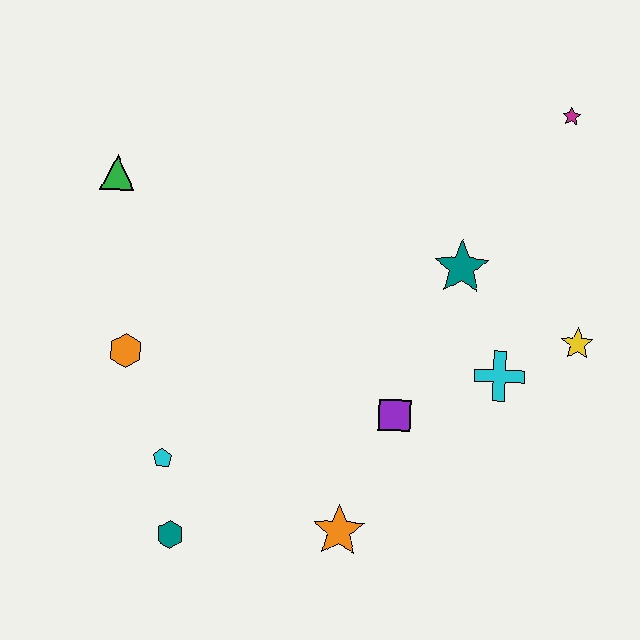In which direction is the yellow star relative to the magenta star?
The yellow star is below the magenta star.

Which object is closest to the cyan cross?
The yellow star is closest to the cyan cross.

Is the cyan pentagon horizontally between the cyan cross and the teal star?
No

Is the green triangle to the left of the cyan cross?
Yes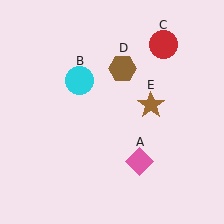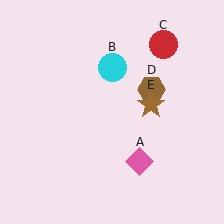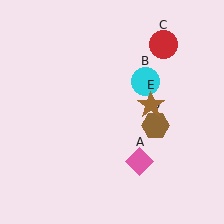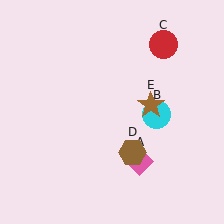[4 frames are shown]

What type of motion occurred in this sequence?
The cyan circle (object B), brown hexagon (object D) rotated clockwise around the center of the scene.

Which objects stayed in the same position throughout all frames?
Pink diamond (object A) and red circle (object C) and brown star (object E) remained stationary.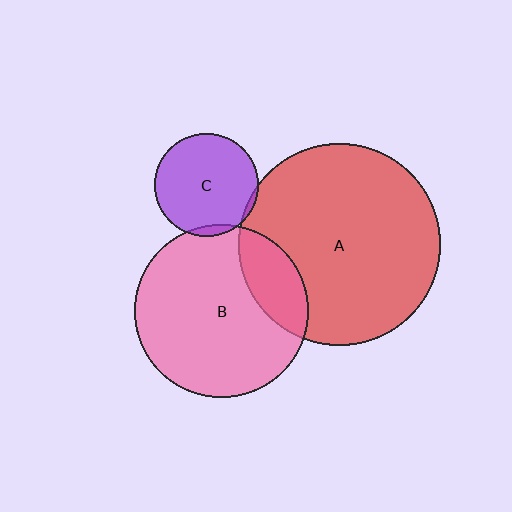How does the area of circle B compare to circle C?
Approximately 2.8 times.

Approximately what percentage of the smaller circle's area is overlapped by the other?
Approximately 5%.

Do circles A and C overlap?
Yes.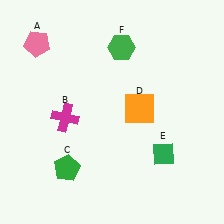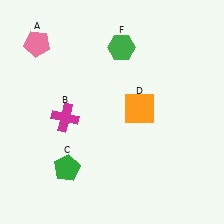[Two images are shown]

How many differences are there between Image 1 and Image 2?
There is 1 difference between the two images.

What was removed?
The green diamond (E) was removed in Image 2.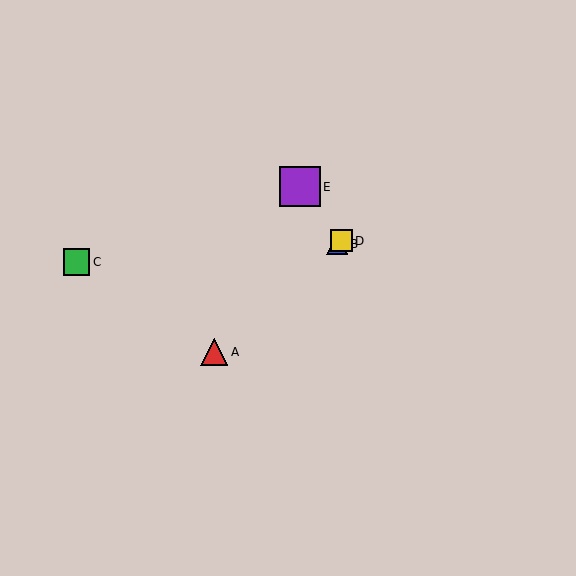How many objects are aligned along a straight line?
3 objects (A, B, D) are aligned along a straight line.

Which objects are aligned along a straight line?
Objects A, B, D are aligned along a straight line.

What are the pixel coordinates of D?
Object D is at (341, 241).